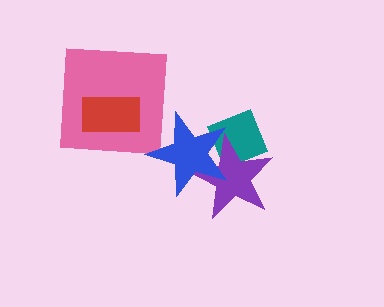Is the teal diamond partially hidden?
Yes, it is partially covered by another shape.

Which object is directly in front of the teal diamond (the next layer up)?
The purple star is directly in front of the teal diamond.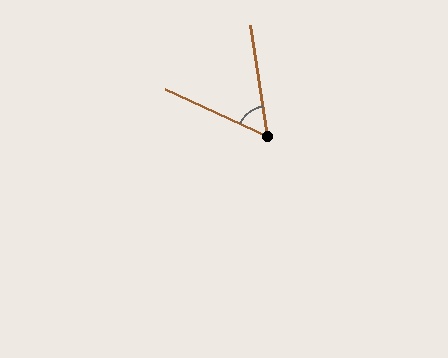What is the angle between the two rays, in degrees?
Approximately 57 degrees.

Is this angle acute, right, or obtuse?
It is acute.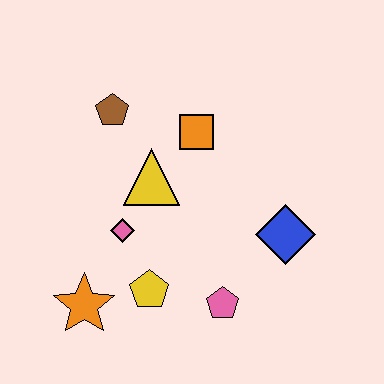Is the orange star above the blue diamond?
No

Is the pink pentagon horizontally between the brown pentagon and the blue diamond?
Yes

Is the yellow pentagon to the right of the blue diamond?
No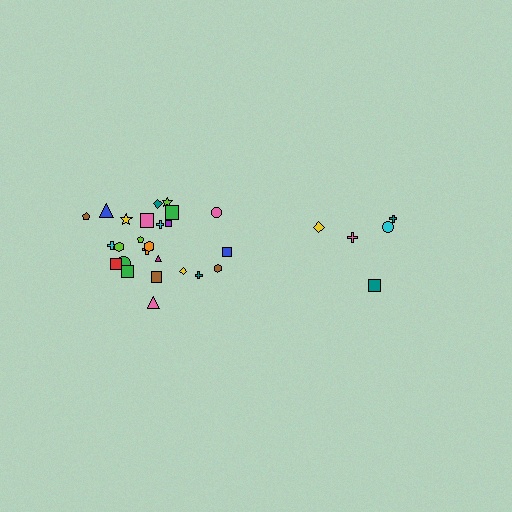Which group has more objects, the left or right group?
The left group.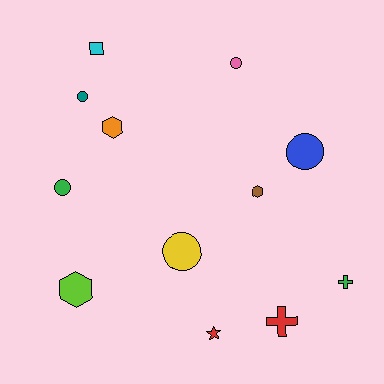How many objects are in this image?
There are 12 objects.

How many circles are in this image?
There are 5 circles.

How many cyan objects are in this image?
There is 1 cyan object.